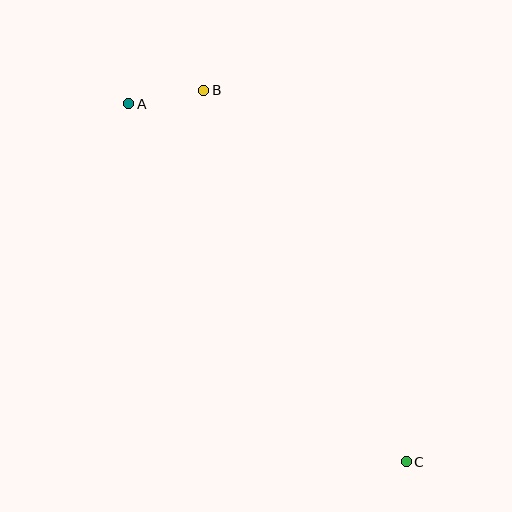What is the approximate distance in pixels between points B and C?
The distance between B and C is approximately 423 pixels.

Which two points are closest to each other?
Points A and B are closest to each other.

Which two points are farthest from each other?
Points A and C are farthest from each other.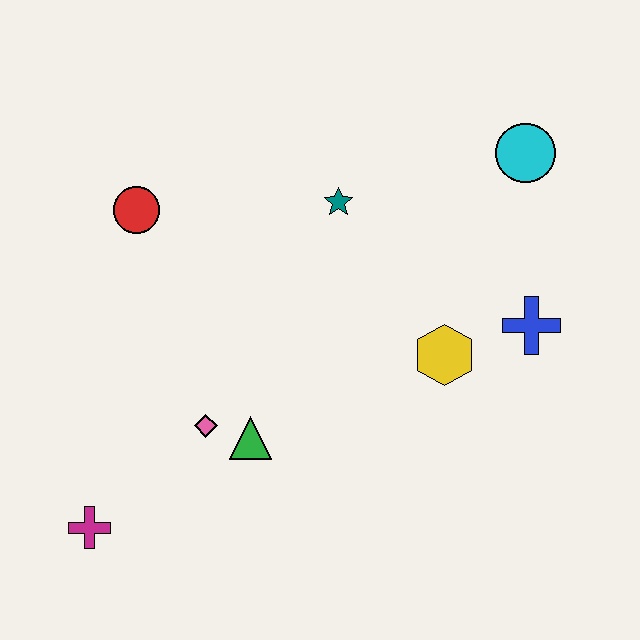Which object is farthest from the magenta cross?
The cyan circle is farthest from the magenta cross.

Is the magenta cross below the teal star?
Yes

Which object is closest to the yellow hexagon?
The blue cross is closest to the yellow hexagon.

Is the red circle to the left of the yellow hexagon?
Yes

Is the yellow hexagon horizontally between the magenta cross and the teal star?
No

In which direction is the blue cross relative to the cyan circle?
The blue cross is below the cyan circle.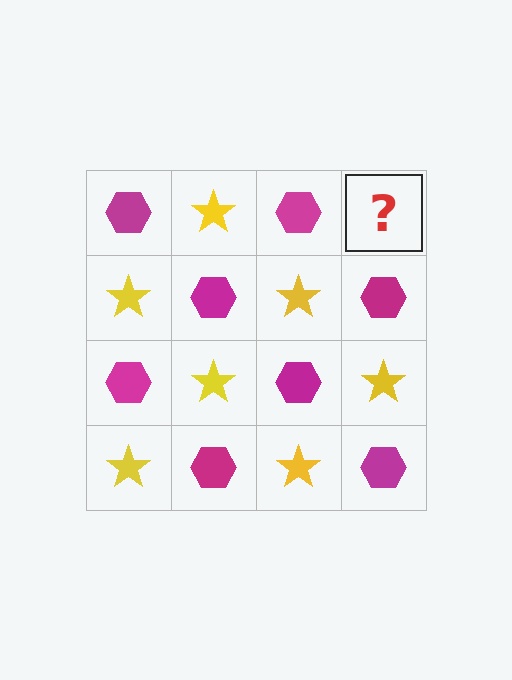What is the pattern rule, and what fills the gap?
The rule is that it alternates magenta hexagon and yellow star in a checkerboard pattern. The gap should be filled with a yellow star.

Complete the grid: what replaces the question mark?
The question mark should be replaced with a yellow star.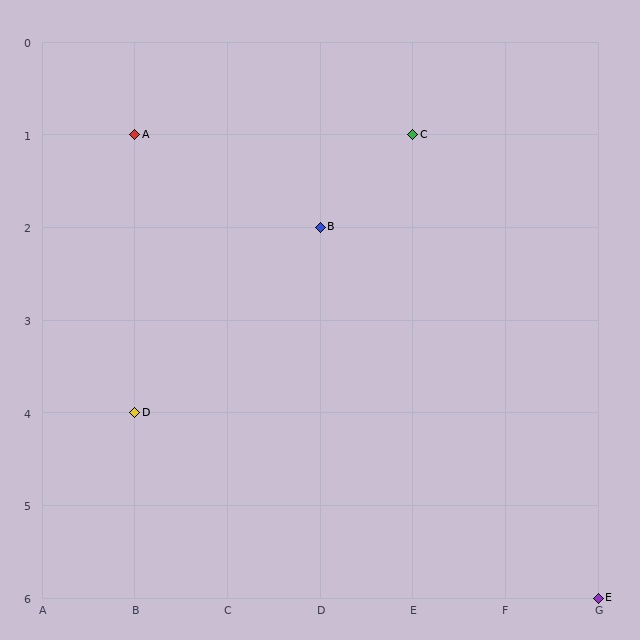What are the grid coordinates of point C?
Point C is at grid coordinates (E, 1).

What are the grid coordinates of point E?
Point E is at grid coordinates (G, 6).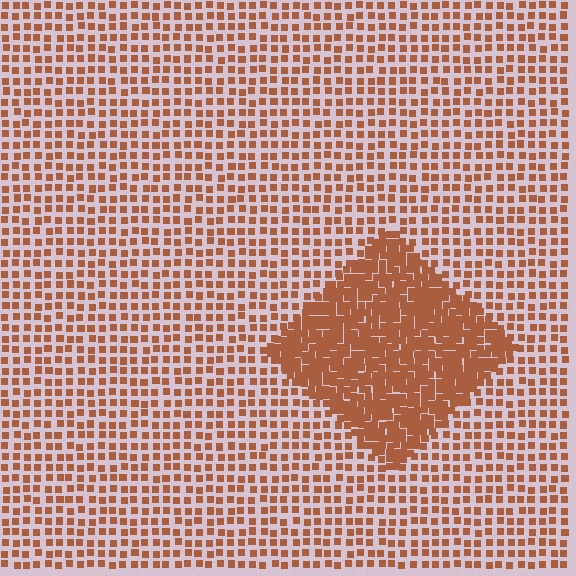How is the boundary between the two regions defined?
The boundary is defined by a change in element density (approximately 2.3x ratio). All elements are the same color, size, and shape.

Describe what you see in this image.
The image contains small brown elements arranged at two different densities. A diamond-shaped region is visible where the elements are more densely packed than the surrounding area.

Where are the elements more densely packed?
The elements are more densely packed inside the diamond boundary.